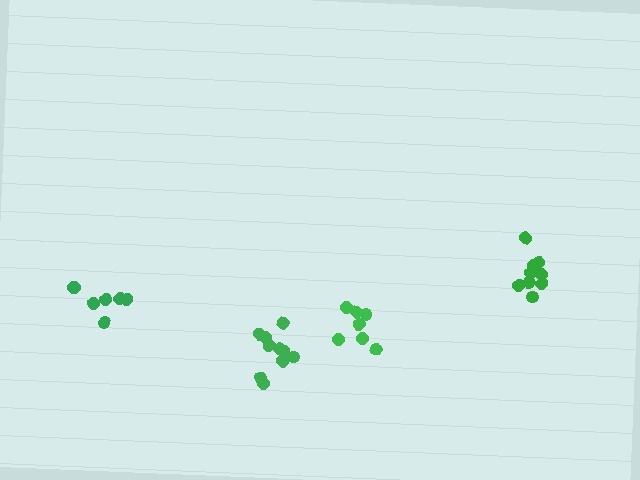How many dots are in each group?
Group 1: 7 dots, Group 2: 10 dots, Group 3: 7 dots, Group 4: 9 dots (33 total).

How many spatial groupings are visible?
There are 4 spatial groupings.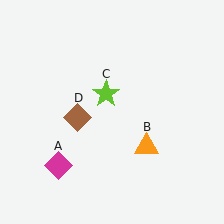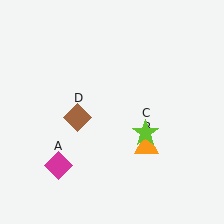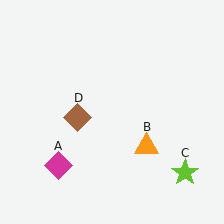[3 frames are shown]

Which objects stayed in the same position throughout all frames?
Magenta diamond (object A) and orange triangle (object B) and brown diamond (object D) remained stationary.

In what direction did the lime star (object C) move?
The lime star (object C) moved down and to the right.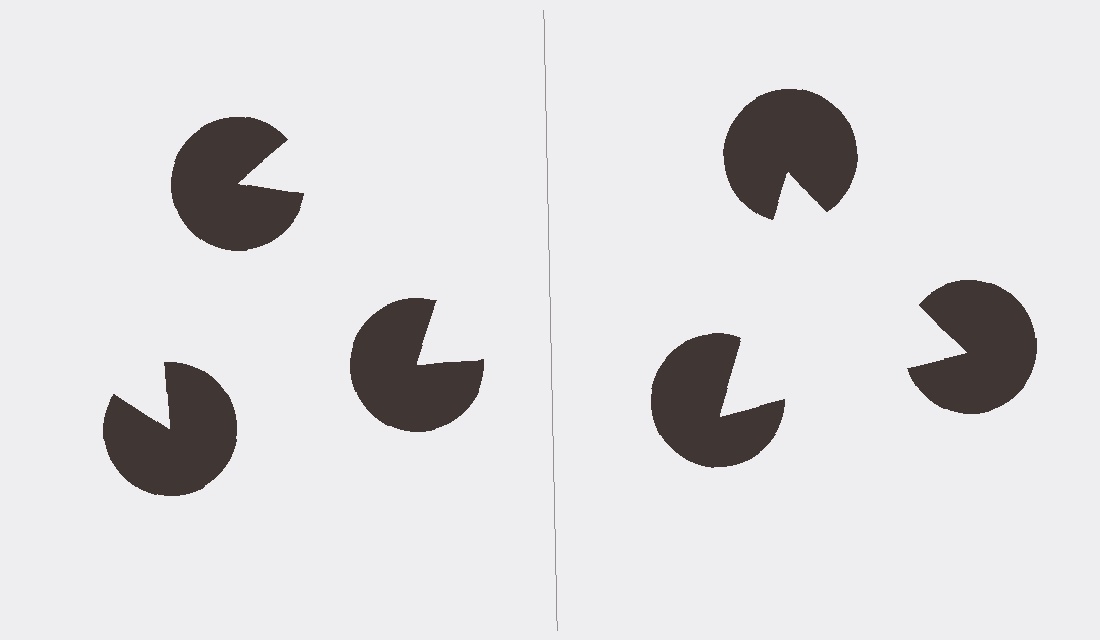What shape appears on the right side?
An illusory triangle.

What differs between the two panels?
The pac-man discs are positioned identically on both sides; only the wedge orientations differ. On the right they align to a triangle; on the left they are misaligned.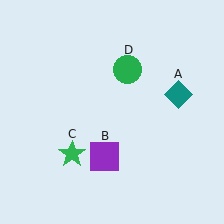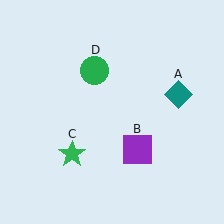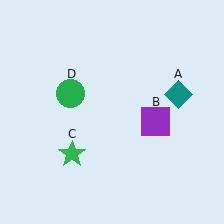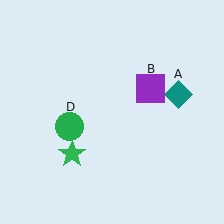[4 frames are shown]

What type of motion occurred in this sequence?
The purple square (object B), green circle (object D) rotated counterclockwise around the center of the scene.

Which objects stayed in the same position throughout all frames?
Teal diamond (object A) and green star (object C) remained stationary.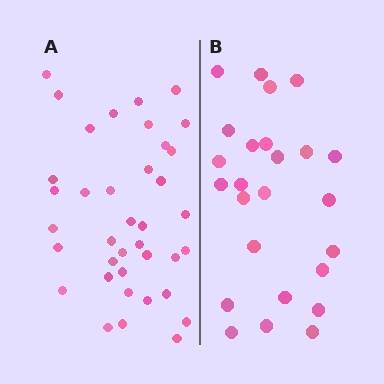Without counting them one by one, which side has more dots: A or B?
Region A (the left region) has more dots.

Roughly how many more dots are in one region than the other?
Region A has approximately 15 more dots than region B.